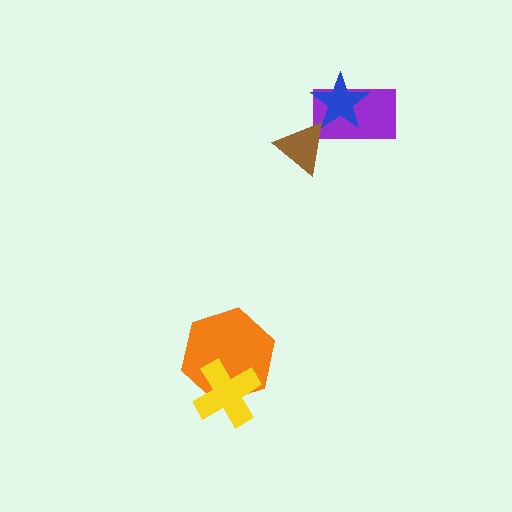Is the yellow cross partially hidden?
No, no other shape covers it.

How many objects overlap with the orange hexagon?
1 object overlaps with the orange hexagon.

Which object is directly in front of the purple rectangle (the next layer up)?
The blue star is directly in front of the purple rectangle.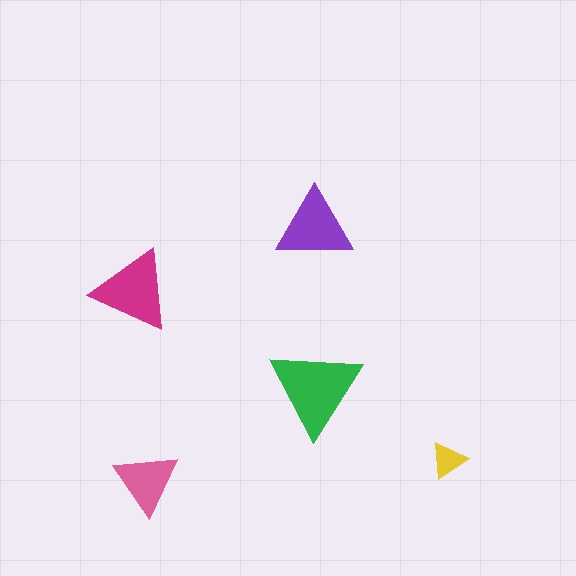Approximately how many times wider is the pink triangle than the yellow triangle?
About 2 times wider.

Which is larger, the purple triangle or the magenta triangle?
The magenta one.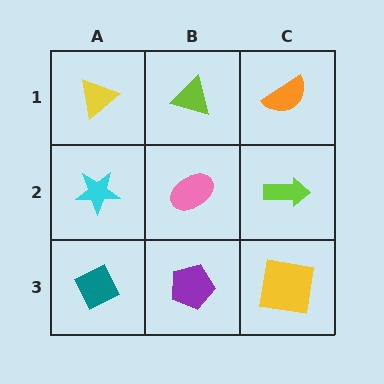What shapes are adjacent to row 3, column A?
A cyan star (row 2, column A), a purple pentagon (row 3, column B).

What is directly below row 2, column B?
A purple pentagon.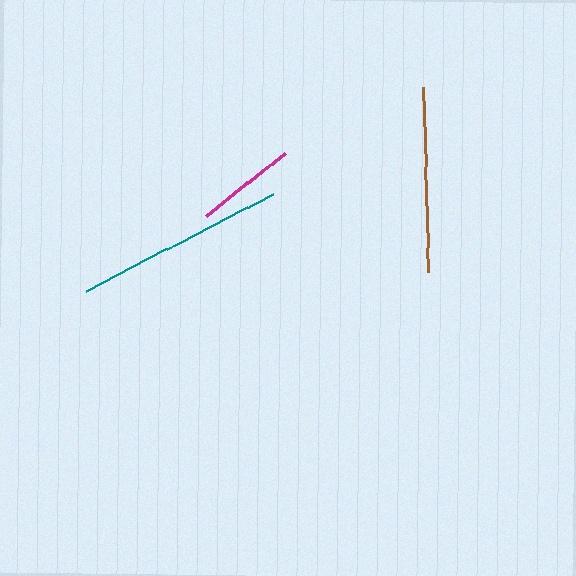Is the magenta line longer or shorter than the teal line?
The teal line is longer than the magenta line.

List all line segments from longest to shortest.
From longest to shortest: teal, brown, magenta.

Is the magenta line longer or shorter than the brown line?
The brown line is longer than the magenta line.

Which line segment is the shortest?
The magenta line is the shortest at approximately 100 pixels.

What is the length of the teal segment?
The teal segment is approximately 211 pixels long.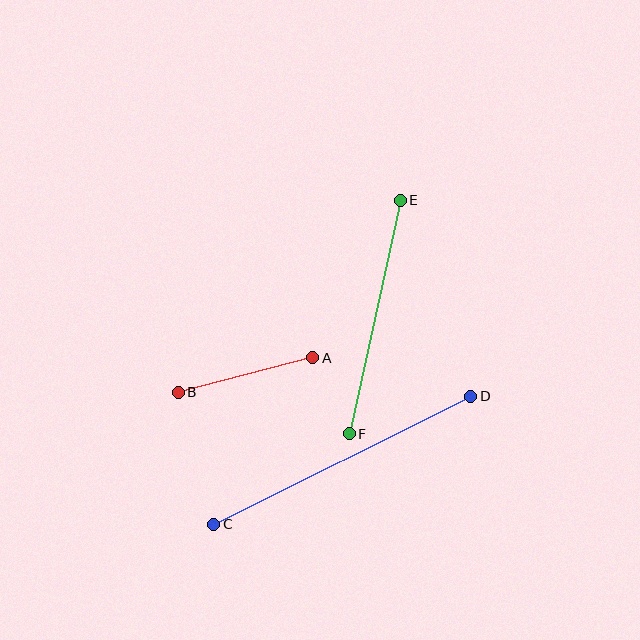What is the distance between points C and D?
The distance is approximately 287 pixels.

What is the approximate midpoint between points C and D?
The midpoint is at approximately (342, 460) pixels.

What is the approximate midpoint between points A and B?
The midpoint is at approximately (246, 375) pixels.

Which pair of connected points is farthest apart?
Points C and D are farthest apart.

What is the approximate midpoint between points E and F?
The midpoint is at approximately (375, 317) pixels.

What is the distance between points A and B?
The distance is approximately 139 pixels.